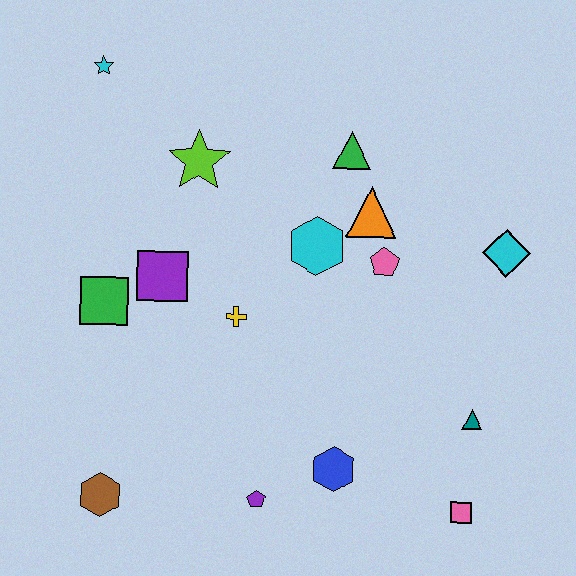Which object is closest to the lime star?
The purple square is closest to the lime star.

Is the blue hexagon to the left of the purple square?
No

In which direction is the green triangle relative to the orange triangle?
The green triangle is above the orange triangle.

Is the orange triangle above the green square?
Yes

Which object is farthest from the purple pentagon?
The cyan star is farthest from the purple pentagon.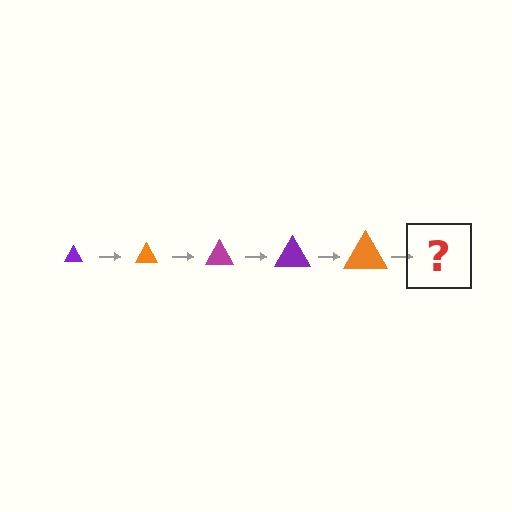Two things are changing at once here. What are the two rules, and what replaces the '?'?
The two rules are that the triangle grows larger each step and the color cycles through purple, orange, and magenta. The '?' should be a magenta triangle, larger than the previous one.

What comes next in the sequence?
The next element should be a magenta triangle, larger than the previous one.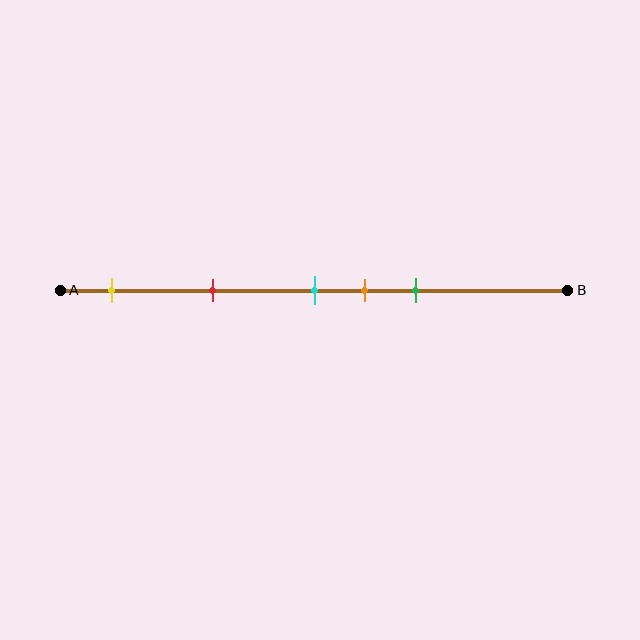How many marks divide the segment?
There are 5 marks dividing the segment.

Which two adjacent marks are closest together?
The cyan and orange marks are the closest adjacent pair.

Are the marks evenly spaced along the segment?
No, the marks are not evenly spaced.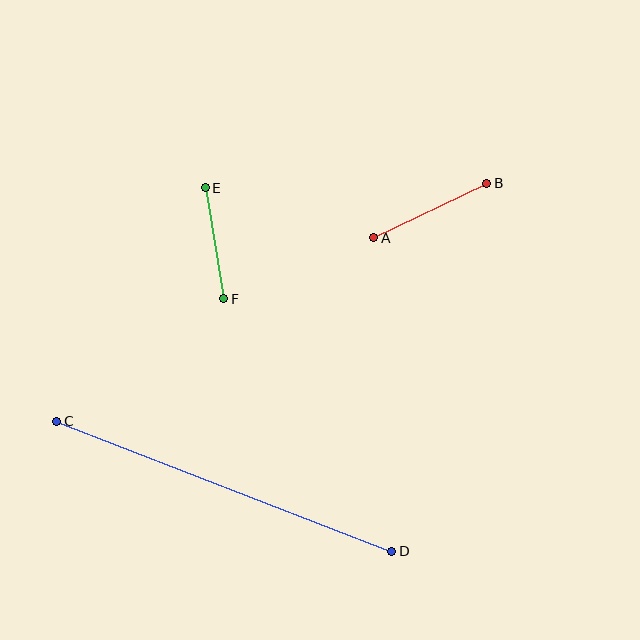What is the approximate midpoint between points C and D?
The midpoint is at approximately (224, 486) pixels.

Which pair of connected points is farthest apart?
Points C and D are farthest apart.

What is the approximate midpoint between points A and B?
The midpoint is at approximately (430, 210) pixels.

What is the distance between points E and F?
The distance is approximately 113 pixels.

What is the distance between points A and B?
The distance is approximately 126 pixels.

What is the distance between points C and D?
The distance is approximately 360 pixels.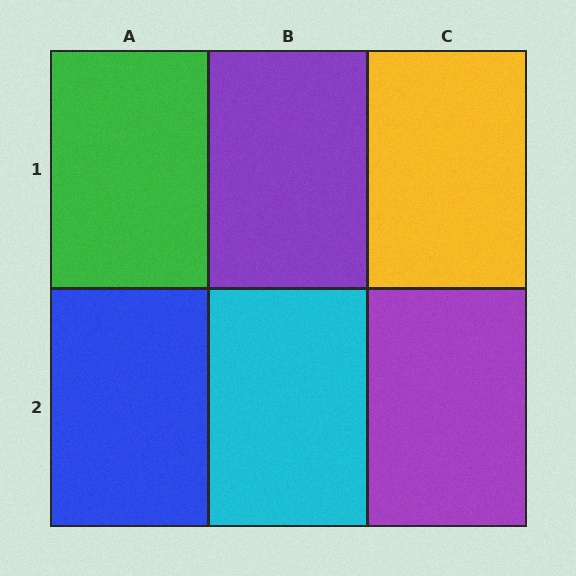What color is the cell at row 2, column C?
Purple.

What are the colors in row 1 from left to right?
Green, purple, yellow.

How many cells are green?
1 cell is green.